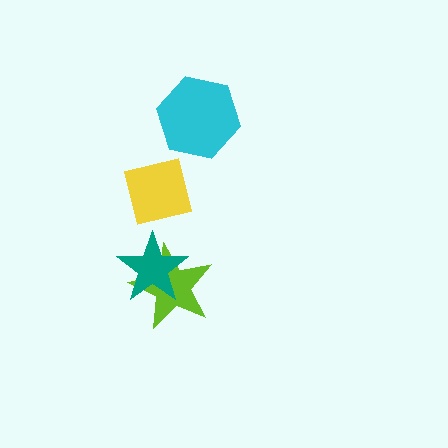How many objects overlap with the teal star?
1 object overlaps with the teal star.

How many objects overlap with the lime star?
1 object overlaps with the lime star.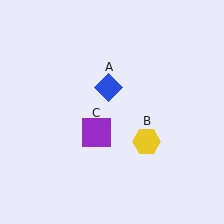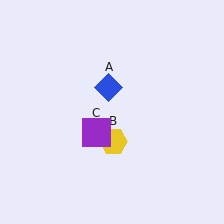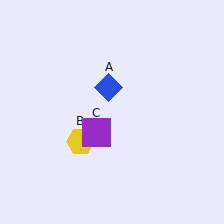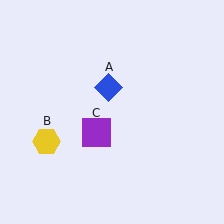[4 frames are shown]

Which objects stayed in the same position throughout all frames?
Blue diamond (object A) and purple square (object C) remained stationary.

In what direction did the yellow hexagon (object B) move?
The yellow hexagon (object B) moved left.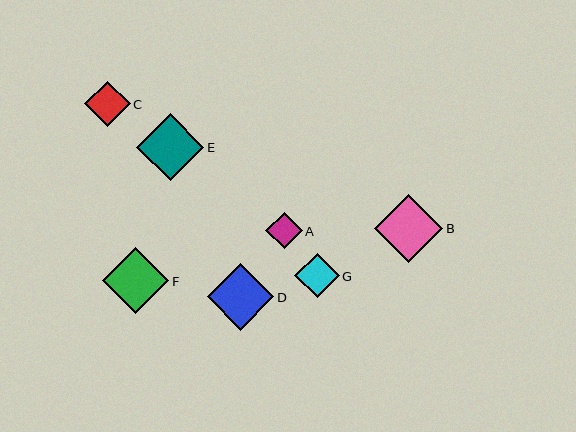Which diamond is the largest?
Diamond B is the largest with a size of approximately 69 pixels.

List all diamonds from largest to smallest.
From largest to smallest: B, E, D, F, C, G, A.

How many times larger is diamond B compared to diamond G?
Diamond B is approximately 1.5 times the size of diamond G.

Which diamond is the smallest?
Diamond A is the smallest with a size of approximately 36 pixels.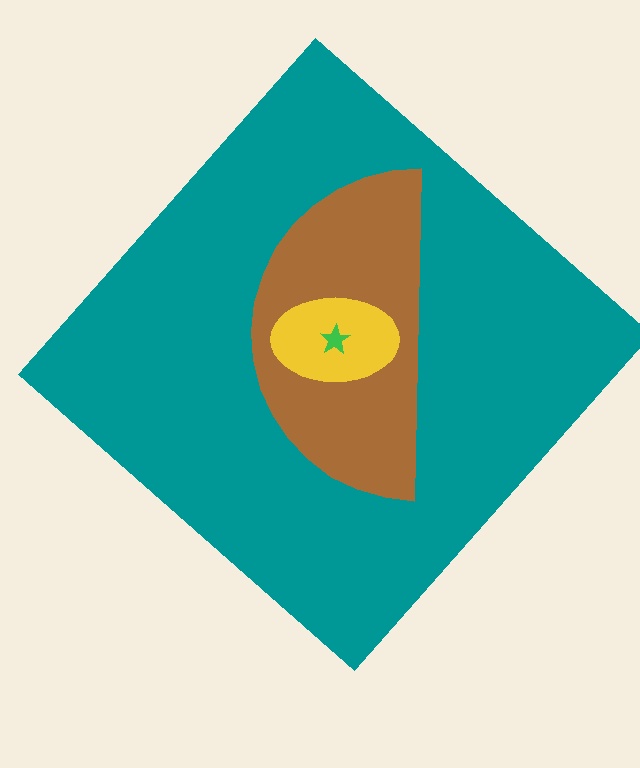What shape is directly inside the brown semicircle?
The yellow ellipse.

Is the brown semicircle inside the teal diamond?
Yes.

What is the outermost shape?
The teal diamond.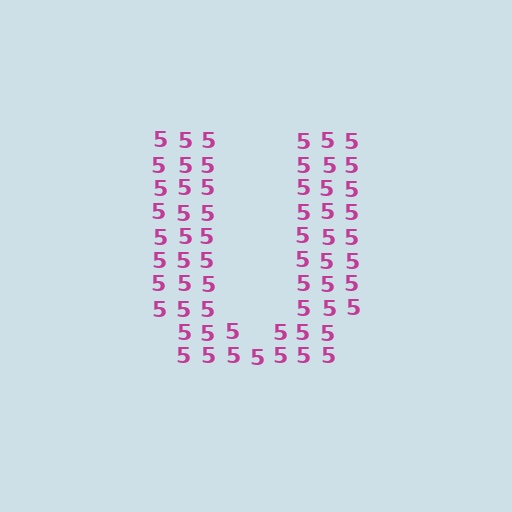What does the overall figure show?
The overall figure shows the letter U.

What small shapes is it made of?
It is made of small digit 5's.